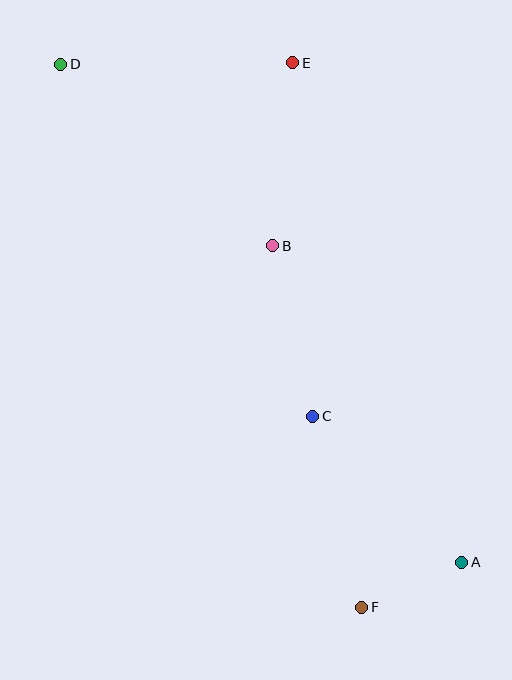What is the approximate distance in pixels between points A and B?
The distance between A and B is approximately 369 pixels.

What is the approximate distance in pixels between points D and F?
The distance between D and F is approximately 621 pixels.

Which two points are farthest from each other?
Points A and D are farthest from each other.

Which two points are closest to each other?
Points A and F are closest to each other.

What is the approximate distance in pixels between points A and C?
The distance between A and C is approximately 208 pixels.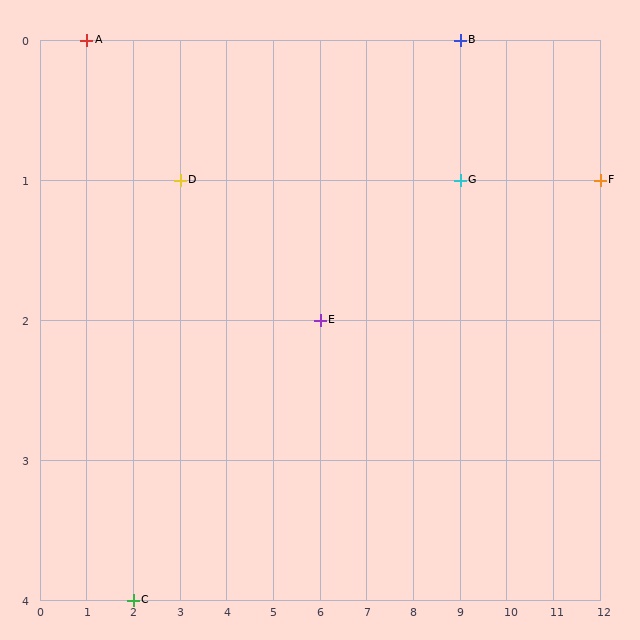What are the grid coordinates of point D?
Point D is at grid coordinates (3, 1).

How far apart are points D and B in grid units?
Points D and B are 6 columns and 1 row apart (about 6.1 grid units diagonally).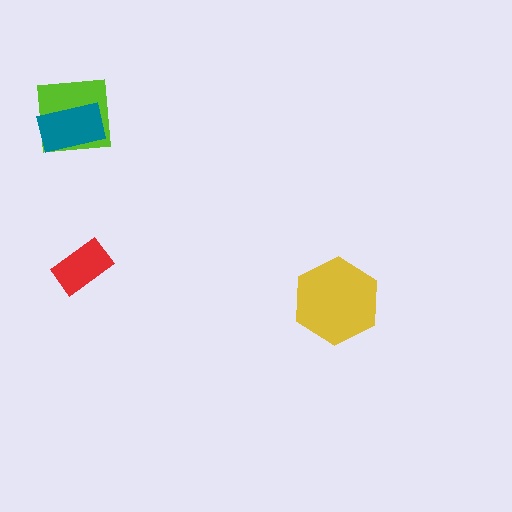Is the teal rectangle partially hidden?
No, no other shape covers it.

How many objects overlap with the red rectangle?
0 objects overlap with the red rectangle.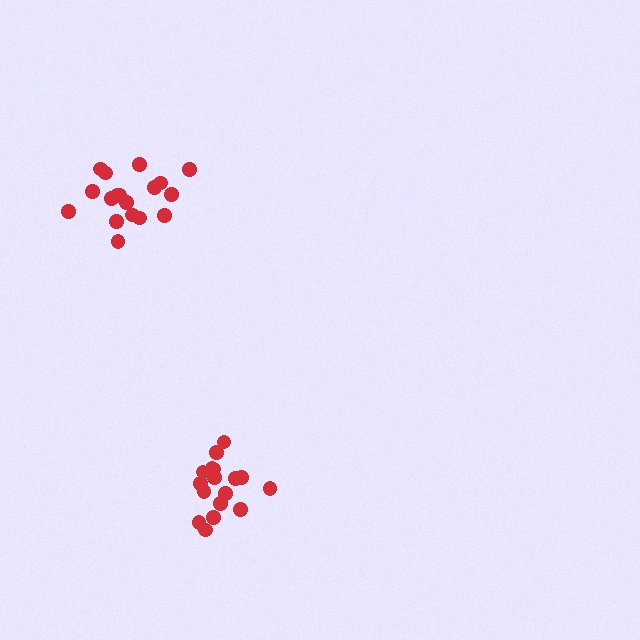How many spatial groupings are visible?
There are 2 spatial groupings.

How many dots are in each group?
Group 1: 18 dots, Group 2: 17 dots (35 total).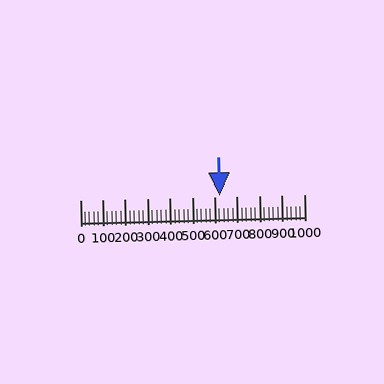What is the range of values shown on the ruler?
The ruler shows values from 0 to 1000.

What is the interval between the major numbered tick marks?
The major tick marks are spaced 100 units apart.